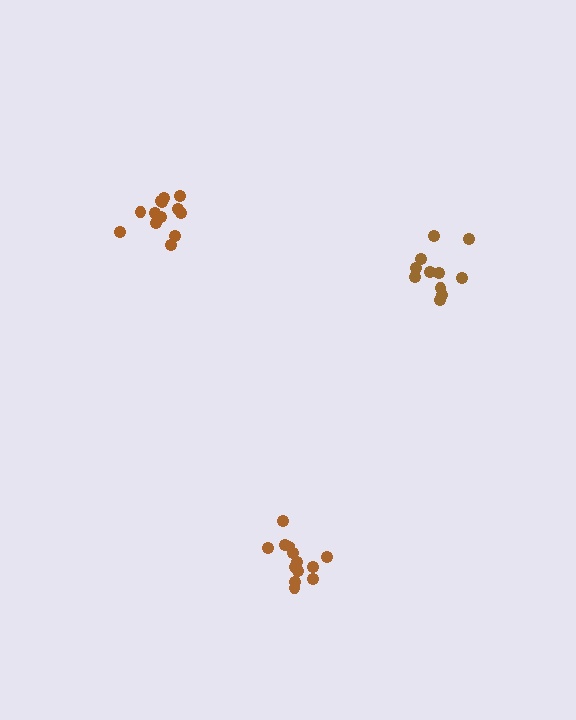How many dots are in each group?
Group 1: 11 dots, Group 2: 13 dots, Group 3: 13 dots (37 total).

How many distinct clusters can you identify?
There are 3 distinct clusters.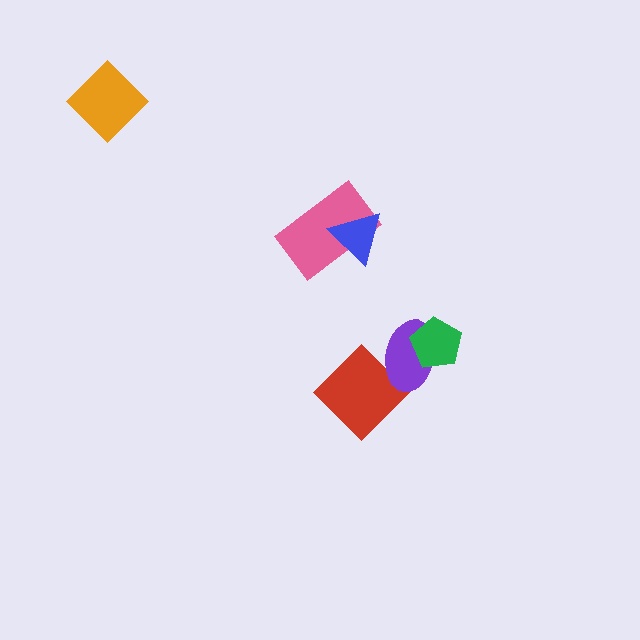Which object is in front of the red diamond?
The purple ellipse is in front of the red diamond.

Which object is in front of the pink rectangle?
The blue triangle is in front of the pink rectangle.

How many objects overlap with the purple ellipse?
2 objects overlap with the purple ellipse.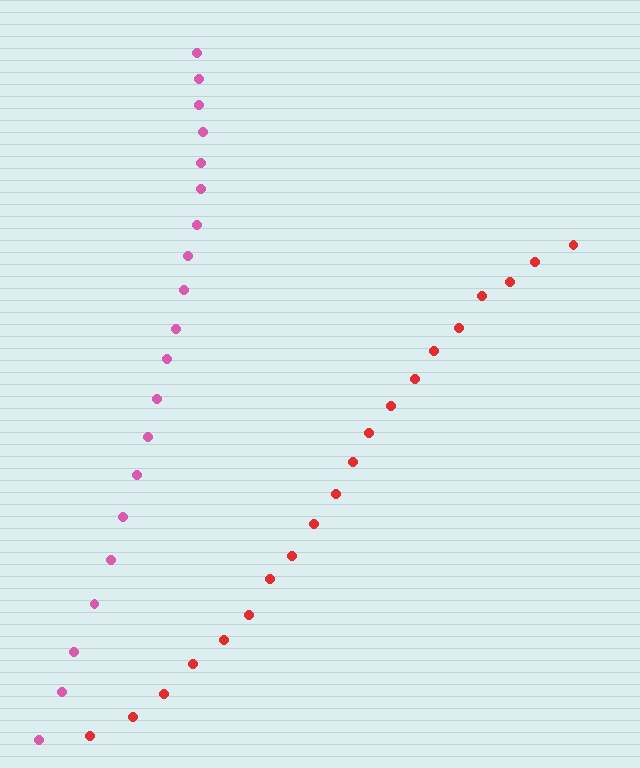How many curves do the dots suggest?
There are 2 distinct paths.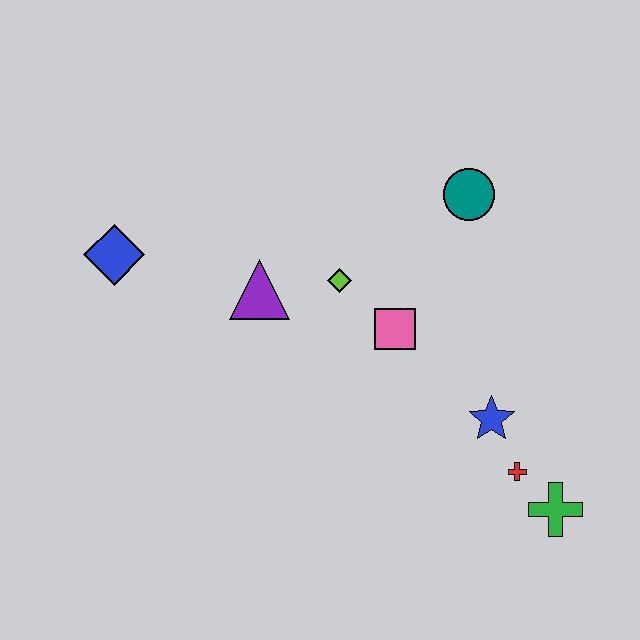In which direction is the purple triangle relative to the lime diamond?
The purple triangle is to the left of the lime diamond.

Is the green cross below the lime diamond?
Yes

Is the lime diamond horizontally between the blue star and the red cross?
No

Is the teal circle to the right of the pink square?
Yes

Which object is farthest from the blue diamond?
The green cross is farthest from the blue diamond.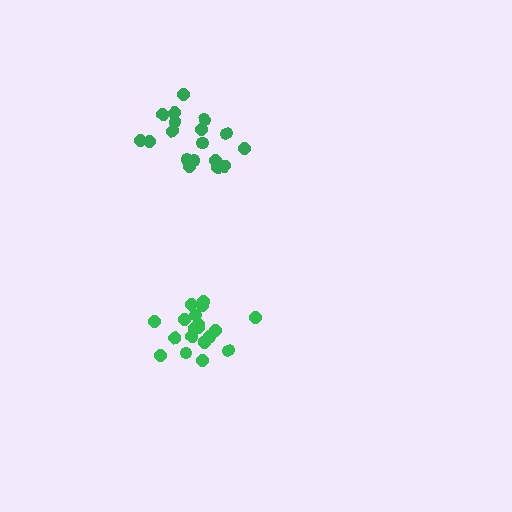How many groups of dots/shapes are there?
There are 2 groups.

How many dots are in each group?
Group 1: 18 dots, Group 2: 19 dots (37 total).